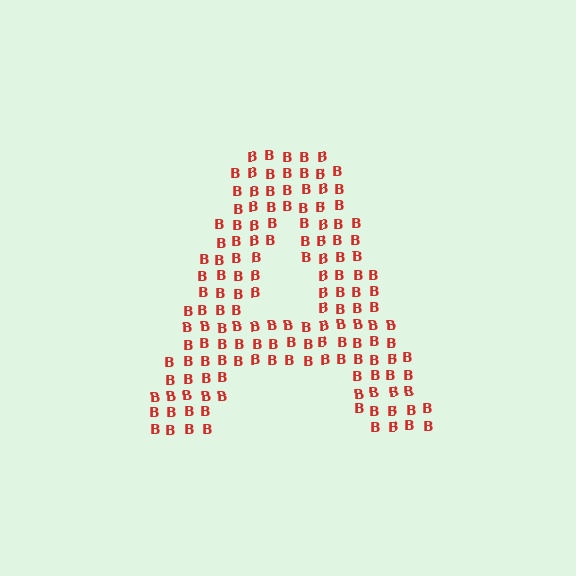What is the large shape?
The large shape is the letter A.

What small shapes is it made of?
It is made of small letter B's.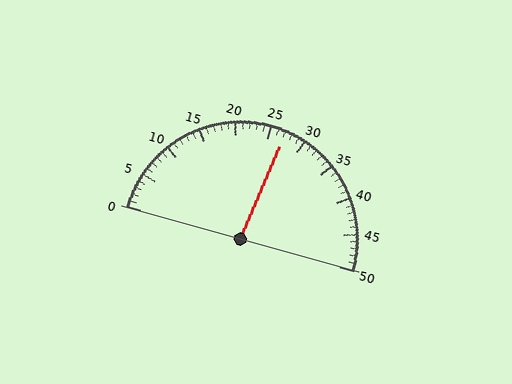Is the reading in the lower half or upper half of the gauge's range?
The reading is in the upper half of the range (0 to 50).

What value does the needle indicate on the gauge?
The needle indicates approximately 27.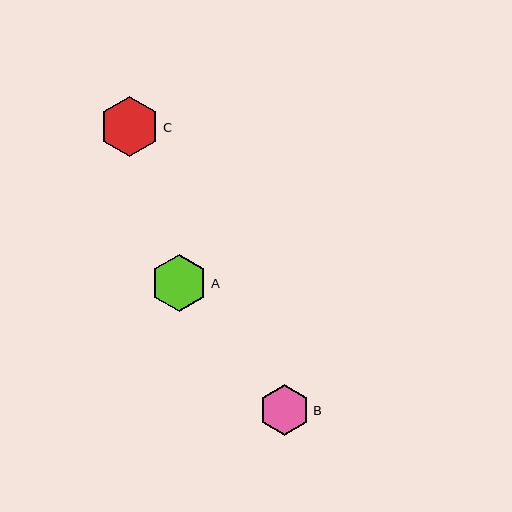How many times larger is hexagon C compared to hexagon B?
Hexagon C is approximately 1.2 times the size of hexagon B.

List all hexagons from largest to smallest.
From largest to smallest: C, A, B.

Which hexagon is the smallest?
Hexagon B is the smallest with a size of approximately 51 pixels.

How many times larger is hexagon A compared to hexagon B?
Hexagon A is approximately 1.1 times the size of hexagon B.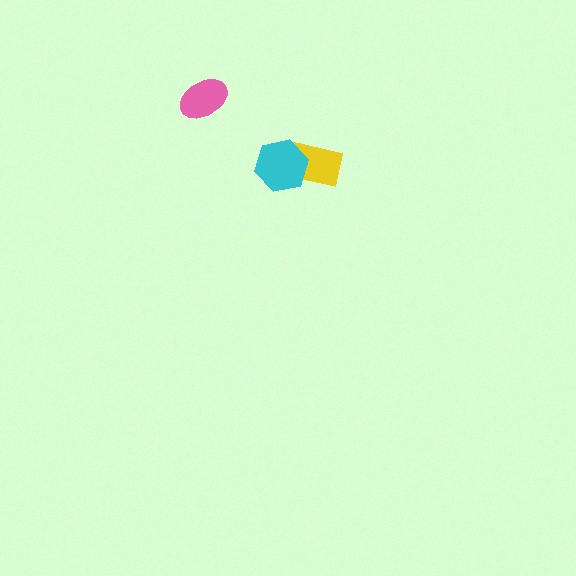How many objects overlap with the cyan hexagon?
1 object overlaps with the cyan hexagon.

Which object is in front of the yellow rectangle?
The cyan hexagon is in front of the yellow rectangle.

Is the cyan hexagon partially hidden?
No, no other shape covers it.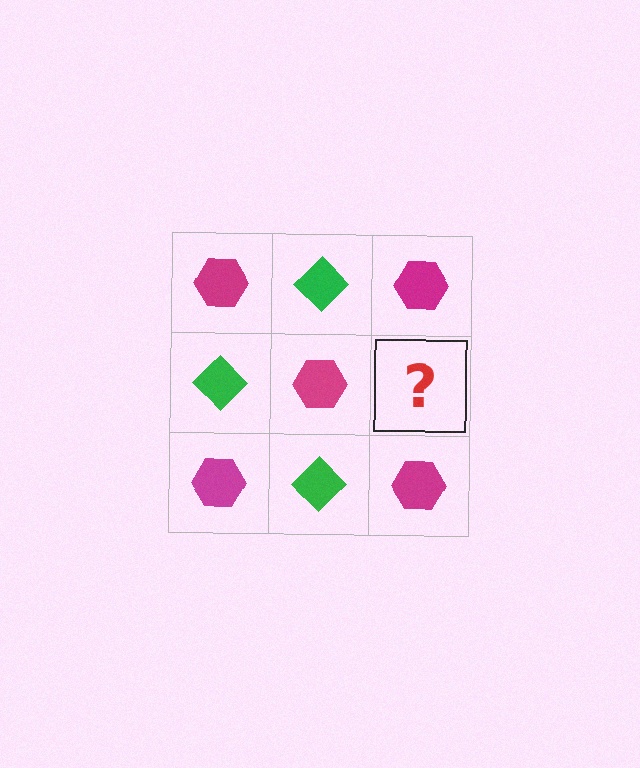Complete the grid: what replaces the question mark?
The question mark should be replaced with a green diamond.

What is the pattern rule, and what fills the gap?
The rule is that it alternates magenta hexagon and green diamond in a checkerboard pattern. The gap should be filled with a green diamond.